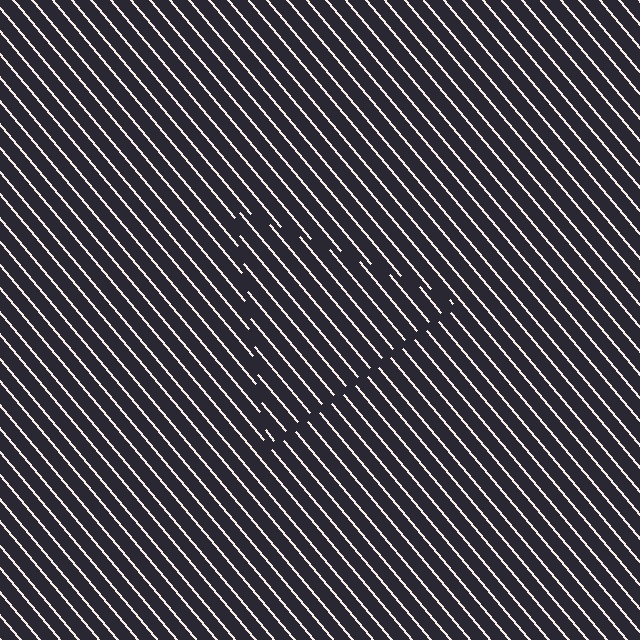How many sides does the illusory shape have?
3 sides — the line-ends trace a triangle.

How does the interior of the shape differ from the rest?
The interior of the shape contains the same grating, shifted by half a period — the contour is defined by the phase discontinuity where line-ends from the inner and outer gratings abut.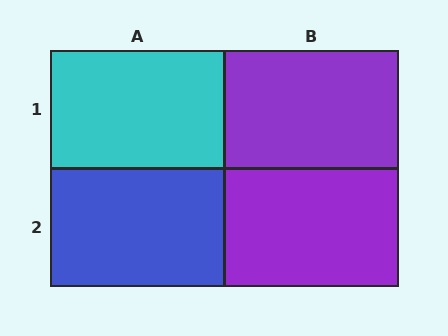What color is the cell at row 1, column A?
Cyan.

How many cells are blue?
1 cell is blue.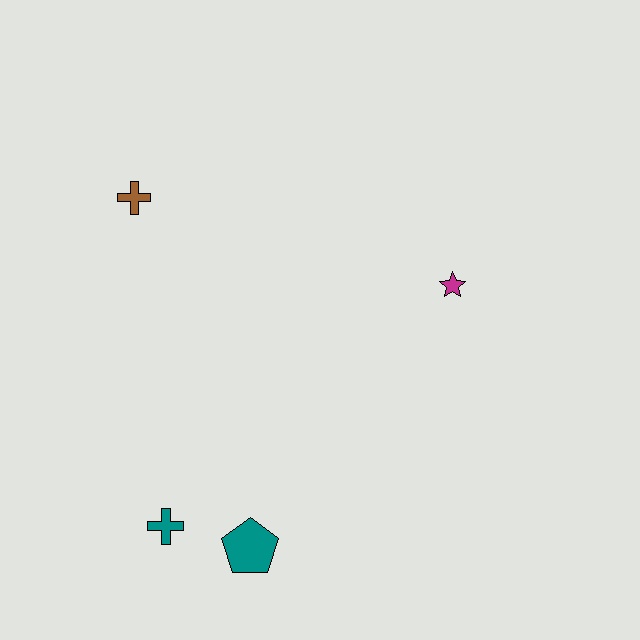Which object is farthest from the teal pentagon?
The brown cross is farthest from the teal pentagon.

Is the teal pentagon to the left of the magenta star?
Yes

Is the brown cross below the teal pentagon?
No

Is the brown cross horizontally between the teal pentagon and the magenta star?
No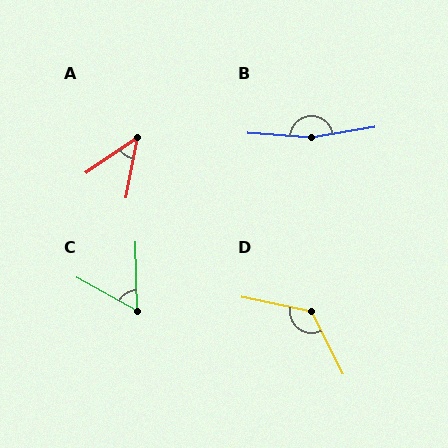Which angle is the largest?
B, at approximately 167 degrees.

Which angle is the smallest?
A, at approximately 44 degrees.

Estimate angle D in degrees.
Approximately 128 degrees.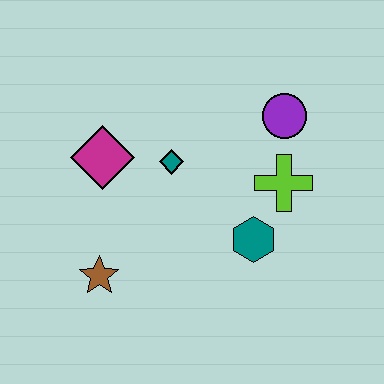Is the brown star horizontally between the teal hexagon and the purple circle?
No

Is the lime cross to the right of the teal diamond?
Yes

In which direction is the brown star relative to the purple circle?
The brown star is to the left of the purple circle.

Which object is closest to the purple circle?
The lime cross is closest to the purple circle.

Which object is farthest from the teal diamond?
The brown star is farthest from the teal diamond.